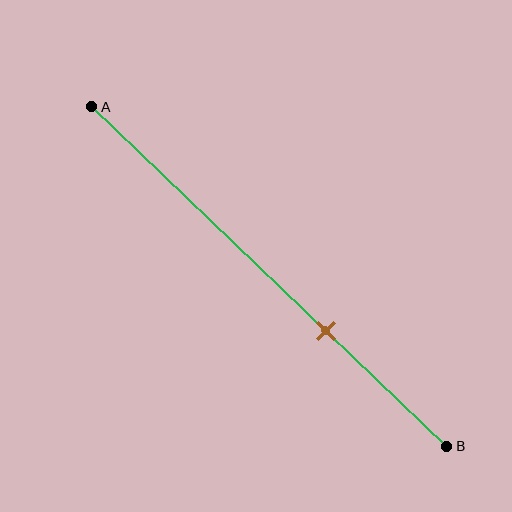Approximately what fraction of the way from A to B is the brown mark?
The brown mark is approximately 65% of the way from A to B.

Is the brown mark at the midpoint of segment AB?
No, the mark is at about 65% from A, not at the 50% midpoint.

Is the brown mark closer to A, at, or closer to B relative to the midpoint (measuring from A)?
The brown mark is closer to point B than the midpoint of segment AB.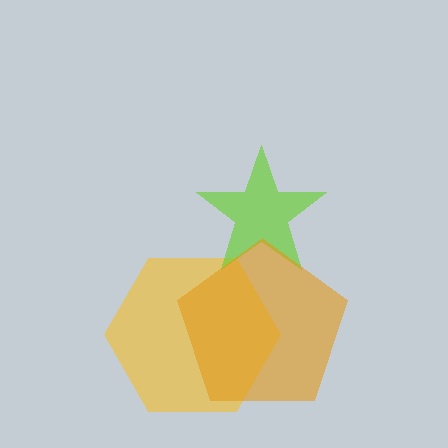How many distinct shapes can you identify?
There are 3 distinct shapes: a yellow hexagon, a lime star, an orange pentagon.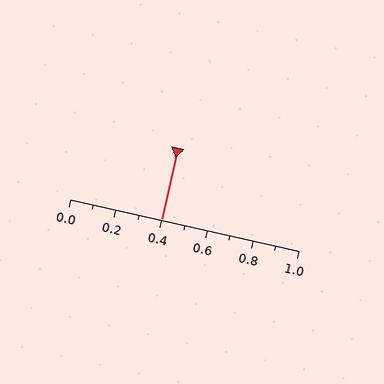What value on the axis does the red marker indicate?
The marker indicates approximately 0.4.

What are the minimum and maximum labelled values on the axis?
The axis runs from 0.0 to 1.0.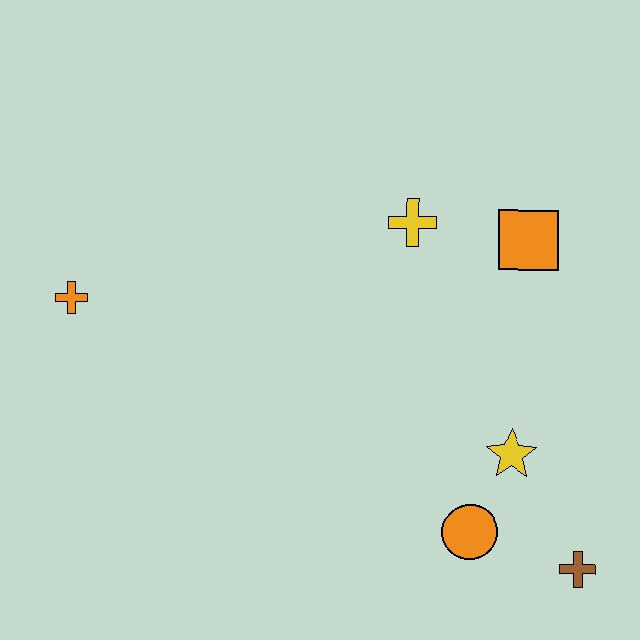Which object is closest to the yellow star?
The orange circle is closest to the yellow star.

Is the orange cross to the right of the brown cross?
No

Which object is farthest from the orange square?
The orange cross is farthest from the orange square.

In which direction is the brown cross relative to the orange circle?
The brown cross is to the right of the orange circle.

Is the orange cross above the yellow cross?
No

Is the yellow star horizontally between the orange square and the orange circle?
Yes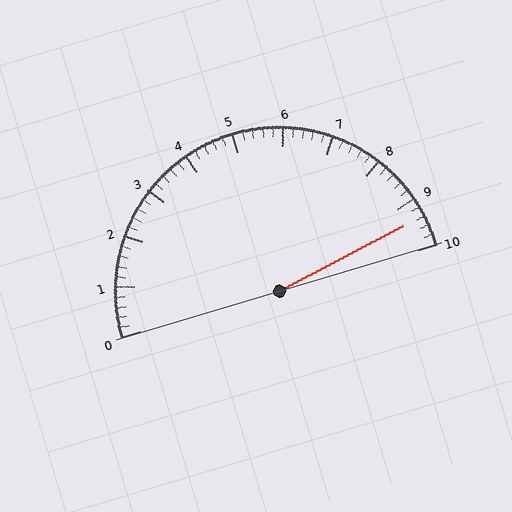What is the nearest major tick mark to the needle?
The nearest major tick mark is 9.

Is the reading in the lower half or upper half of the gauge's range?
The reading is in the upper half of the range (0 to 10).